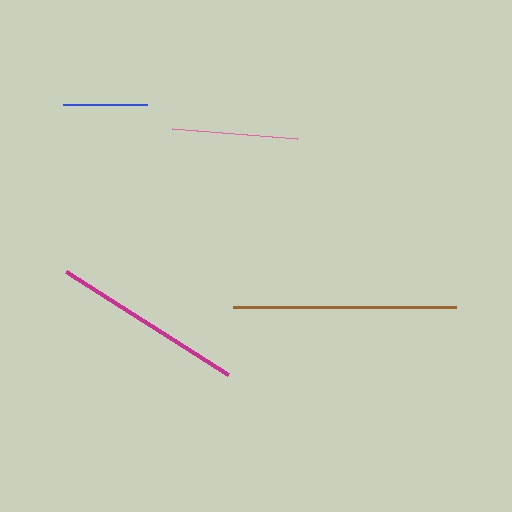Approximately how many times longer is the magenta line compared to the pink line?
The magenta line is approximately 1.5 times the length of the pink line.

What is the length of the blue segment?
The blue segment is approximately 84 pixels long.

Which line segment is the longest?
The brown line is the longest at approximately 223 pixels.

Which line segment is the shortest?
The blue line is the shortest at approximately 84 pixels.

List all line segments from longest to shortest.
From longest to shortest: brown, magenta, pink, blue.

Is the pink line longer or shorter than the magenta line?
The magenta line is longer than the pink line.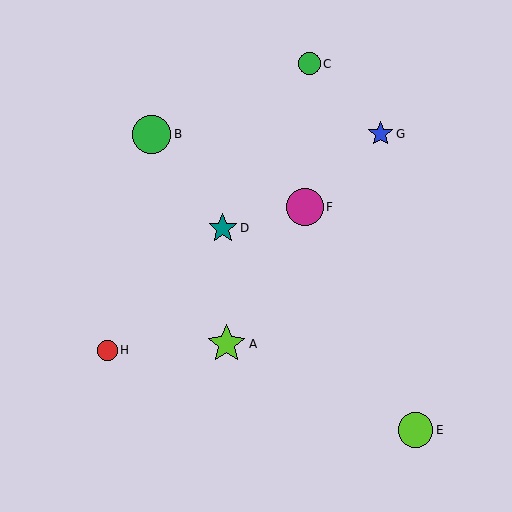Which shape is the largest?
The green circle (labeled B) is the largest.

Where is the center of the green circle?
The center of the green circle is at (152, 134).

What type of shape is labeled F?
Shape F is a magenta circle.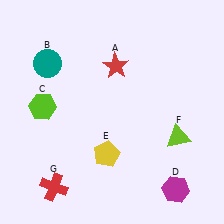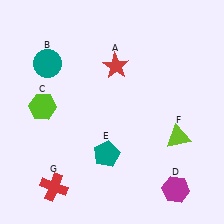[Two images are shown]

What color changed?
The pentagon (E) changed from yellow in Image 1 to teal in Image 2.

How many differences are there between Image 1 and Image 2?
There is 1 difference between the two images.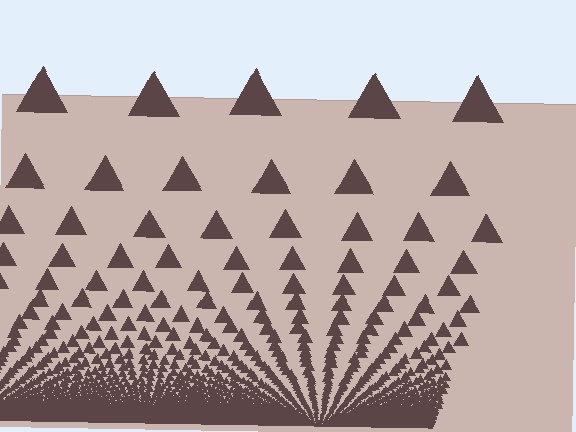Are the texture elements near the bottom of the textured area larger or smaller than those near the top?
Smaller. The gradient is inverted — elements near the bottom are smaller and denser.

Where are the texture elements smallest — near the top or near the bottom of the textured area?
Near the bottom.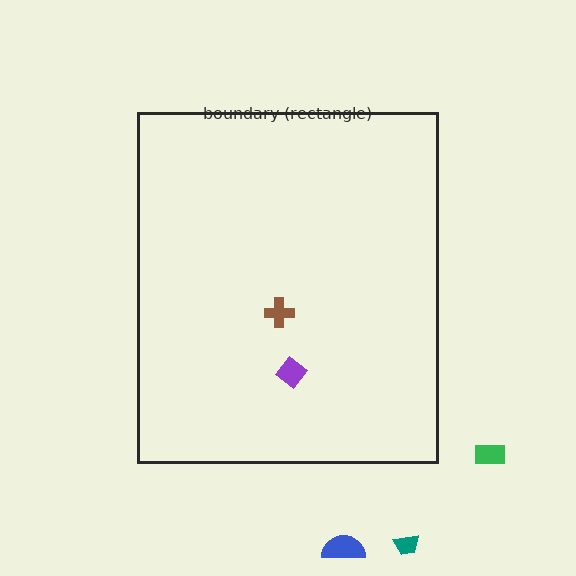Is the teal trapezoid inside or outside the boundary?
Outside.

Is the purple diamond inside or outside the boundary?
Inside.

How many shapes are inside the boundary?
2 inside, 3 outside.